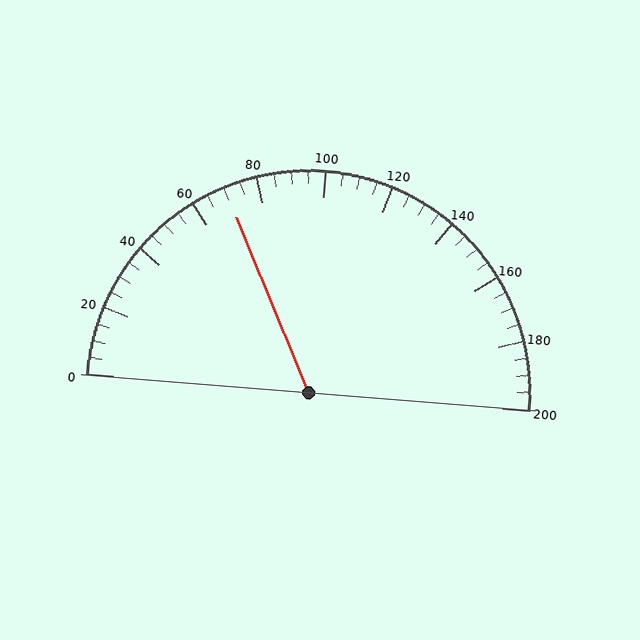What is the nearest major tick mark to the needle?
The nearest major tick mark is 80.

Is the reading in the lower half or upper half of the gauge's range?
The reading is in the lower half of the range (0 to 200).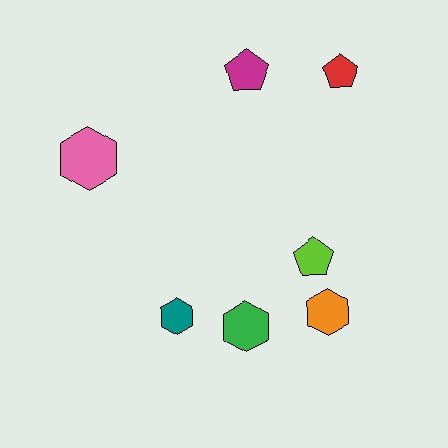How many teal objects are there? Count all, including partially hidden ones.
There is 1 teal object.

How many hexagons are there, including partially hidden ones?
There are 4 hexagons.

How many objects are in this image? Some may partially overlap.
There are 7 objects.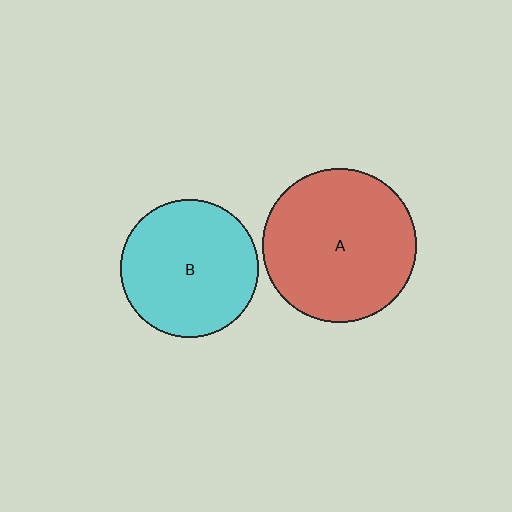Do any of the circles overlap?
No, none of the circles overlap.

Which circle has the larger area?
Circle A (red).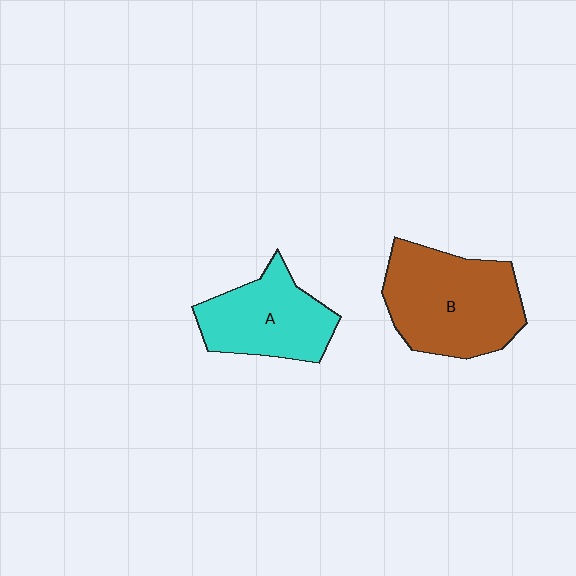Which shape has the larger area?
Shape B (brown).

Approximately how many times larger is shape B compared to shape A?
Approximately 1.4 times.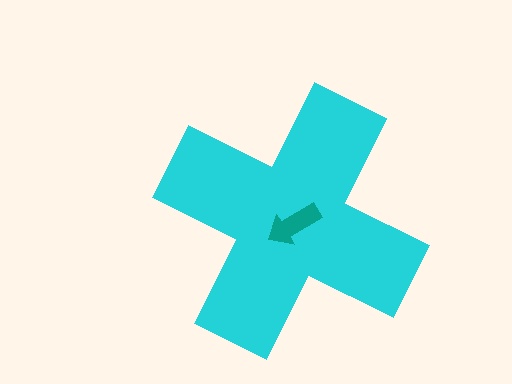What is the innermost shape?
The teal arrow.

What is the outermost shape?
The cyan cross.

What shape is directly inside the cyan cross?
The teal arrow.